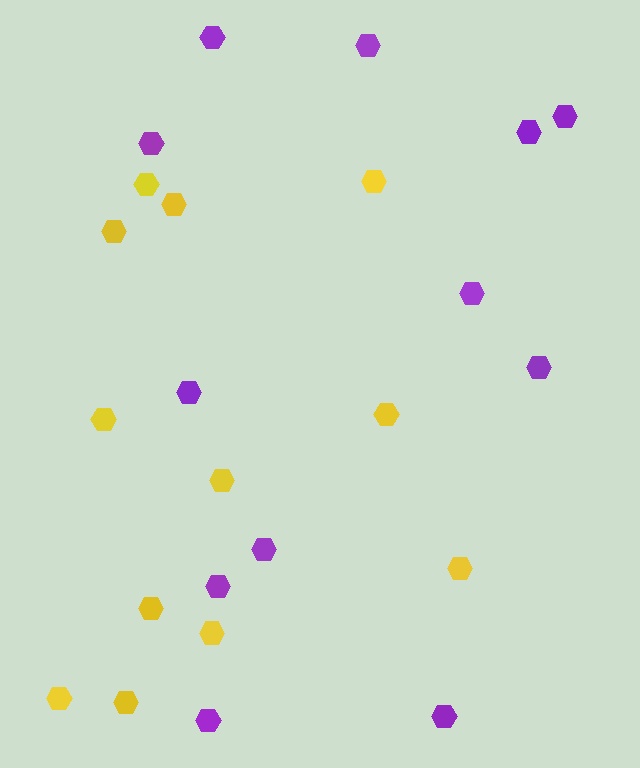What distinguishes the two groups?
There are 2 groups: one group of purple hexagons (12) and one group of yellow hexagons (12).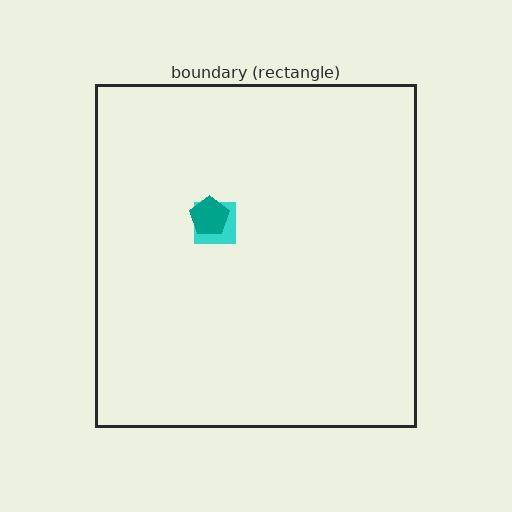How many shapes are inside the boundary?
2 inside, 0 outside.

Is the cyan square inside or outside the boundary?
Inside.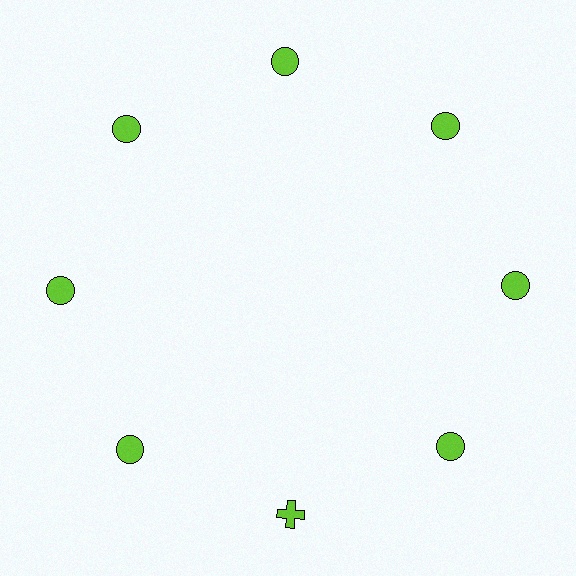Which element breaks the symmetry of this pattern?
The lime cross at roughly the 6 o'clock position breaks the symmetry. All other shapes are lime circles.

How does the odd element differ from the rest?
It has a different shape: cross instead of circle.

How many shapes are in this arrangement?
There are 8 shapes arranged in a ring pattern.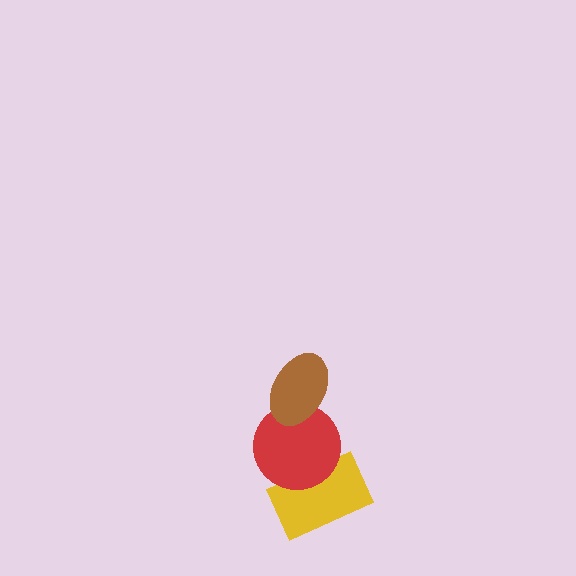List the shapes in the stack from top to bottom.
From top to bottom: the brown ellipse, the red circle, the yellow rectangle.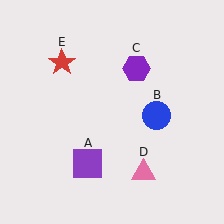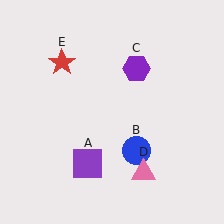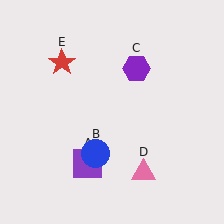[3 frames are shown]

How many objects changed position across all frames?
1 object changed position: blue circle (object B).